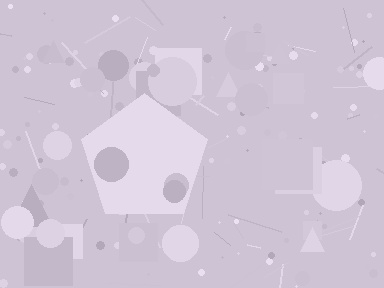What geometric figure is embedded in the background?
A pentagon is embedded in the background.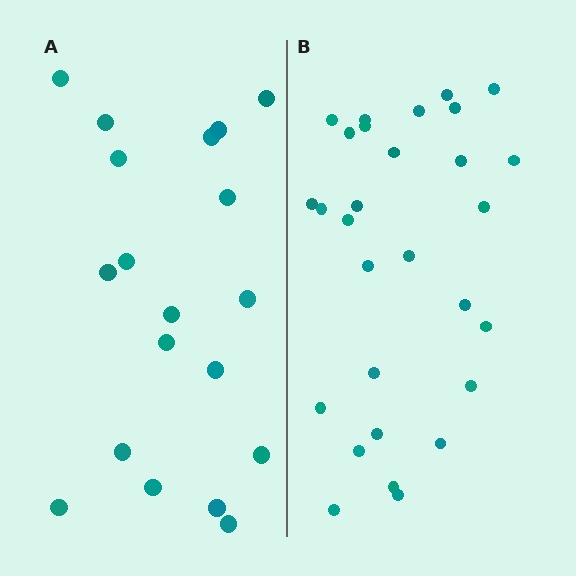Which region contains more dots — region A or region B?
Region B (the right region) has more dots.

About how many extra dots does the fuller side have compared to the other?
Region B has roughly 10 or so more dots than region A.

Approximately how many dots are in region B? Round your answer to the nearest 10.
About 30 dots. (The exact count is 29, which rounds to 30.)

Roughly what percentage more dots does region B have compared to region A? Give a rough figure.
About 55% more.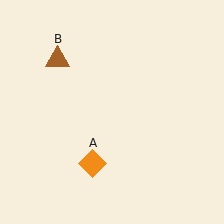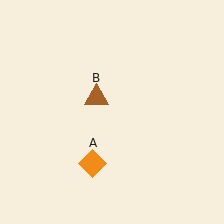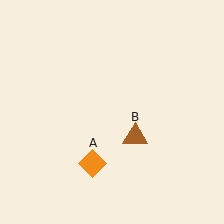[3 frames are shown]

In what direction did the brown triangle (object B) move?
The brown triangle (object B) moved down and to the right.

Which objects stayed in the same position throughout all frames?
Orange diamond (object A) remained stationary.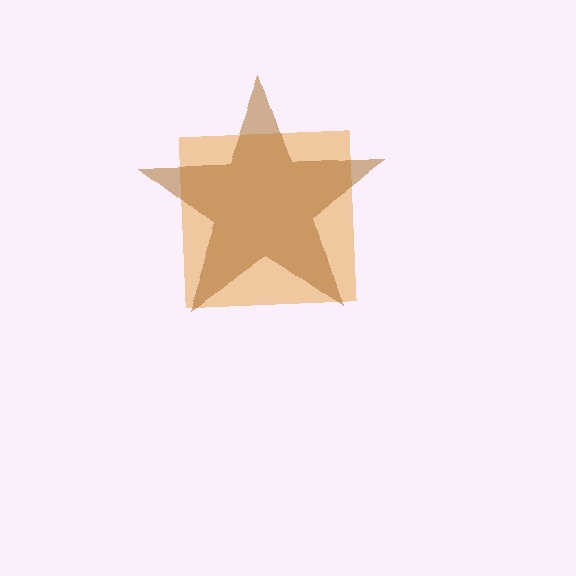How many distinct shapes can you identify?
There are 2 distinct shapes: an orange square, a brown star.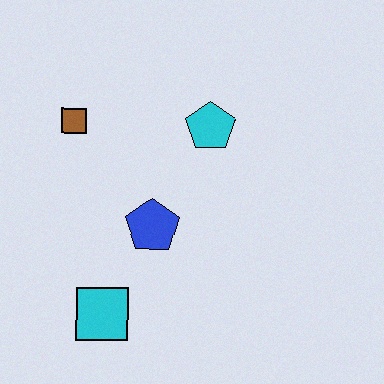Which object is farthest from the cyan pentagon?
The cyan square is farthest from the cyan pentagon.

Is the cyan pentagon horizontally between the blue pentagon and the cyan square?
No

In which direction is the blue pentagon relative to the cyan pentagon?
The blue pentagon is below the cyan pentagon.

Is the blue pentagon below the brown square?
Yes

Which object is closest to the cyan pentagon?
The blue pentagon is closest to the cyan pentagon.